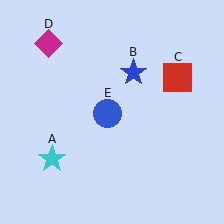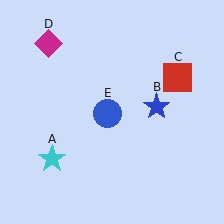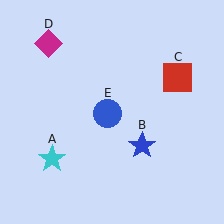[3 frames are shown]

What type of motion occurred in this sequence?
The blue star (object B) rotated clockwise around the center of the scene.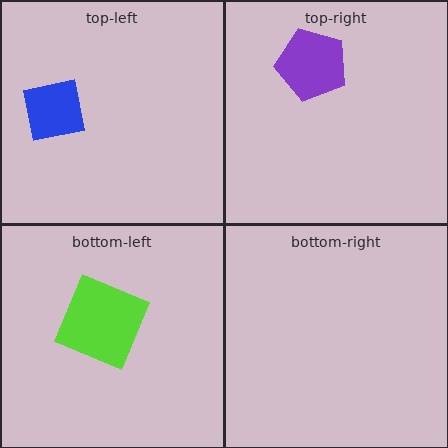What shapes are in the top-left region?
The blue square.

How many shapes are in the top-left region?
1.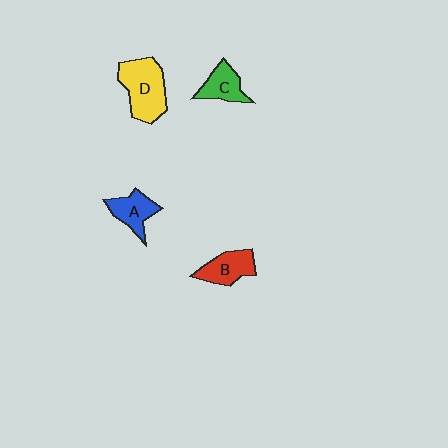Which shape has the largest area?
Shape D (yellow).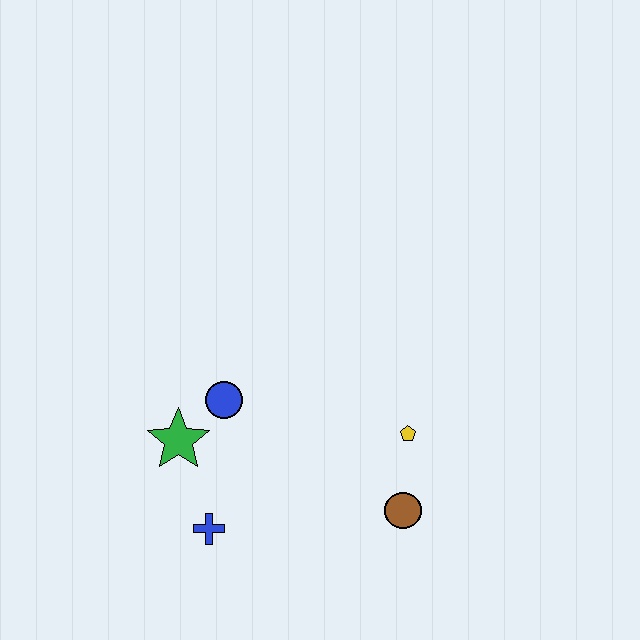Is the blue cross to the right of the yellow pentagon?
No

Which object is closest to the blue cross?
The green star is closest to the blue cross.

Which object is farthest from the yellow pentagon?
The green star is farthest from the yellow pentagon.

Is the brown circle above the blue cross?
Yes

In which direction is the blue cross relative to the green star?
The blue cross is below the green star.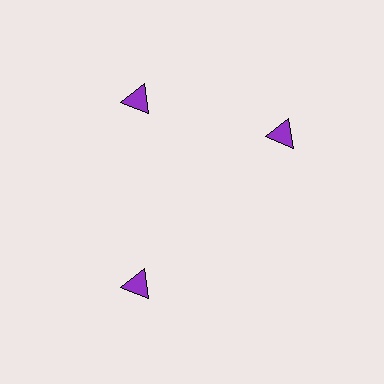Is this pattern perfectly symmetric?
No. The 3 purple triangles are arranged in a ring, but one element near the 3 o'clock position is rotated out of alignment along the ring, breaking the 3-fold rotational symmetry.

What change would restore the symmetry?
The symmetry would be restored by rotating it back into even spacing with its neighbors so that all 3 triangles sit at equal angles and equal distance from the center.